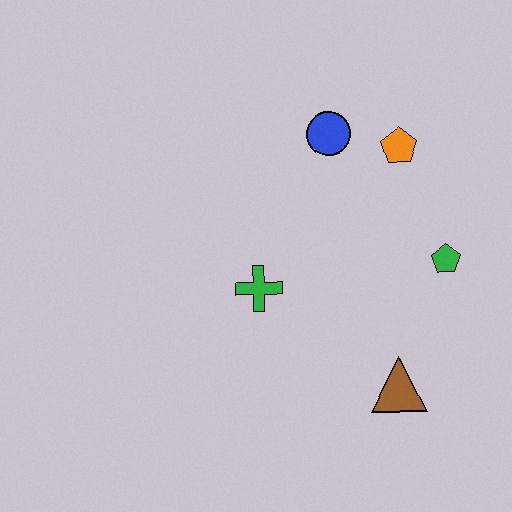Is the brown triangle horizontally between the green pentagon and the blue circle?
Yes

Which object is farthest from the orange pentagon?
The brown triangle is farthest from the orange pentagon.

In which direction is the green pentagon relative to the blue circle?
The green pentagon is below the blue circle.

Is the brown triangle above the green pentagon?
No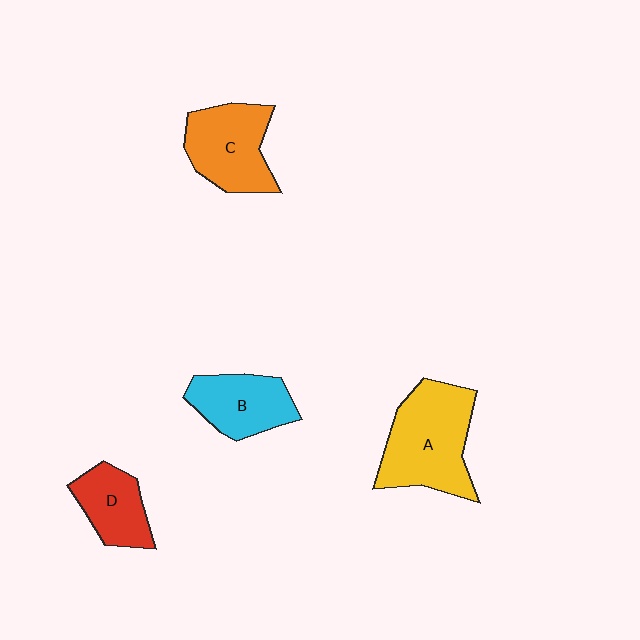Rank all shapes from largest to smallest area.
From largest to smallest: A (yellow), C (orange), B (cyan), D (red).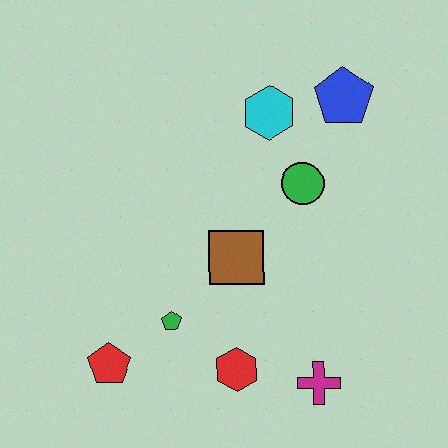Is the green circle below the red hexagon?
No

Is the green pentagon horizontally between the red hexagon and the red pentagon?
Yes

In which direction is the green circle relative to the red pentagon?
The green circle is to the right of the red pentagon.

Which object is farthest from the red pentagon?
The blue pentagon is farthest from the red pentagon.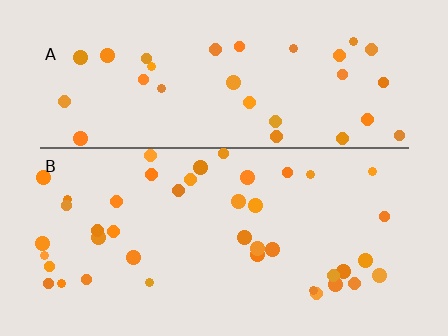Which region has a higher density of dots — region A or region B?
B (the bottom).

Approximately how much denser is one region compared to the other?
Approximately 1.2× — region B over region A.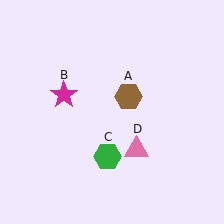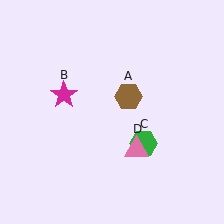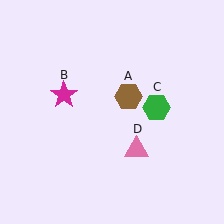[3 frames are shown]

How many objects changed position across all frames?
1 object changed position: green hexagon (object C).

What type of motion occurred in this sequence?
The green hexagon (object C) rotated counterclockwise around the center of the scene.